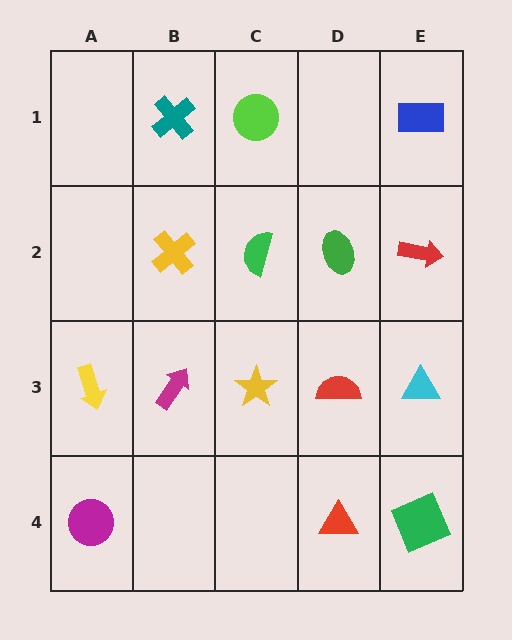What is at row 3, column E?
A cyan triangle.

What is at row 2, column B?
A yellow cross.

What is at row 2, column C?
A green semicircle.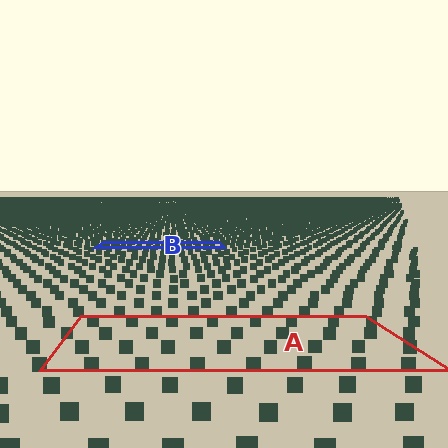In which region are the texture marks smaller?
The texture marks are smaller in region B, because it is farther away.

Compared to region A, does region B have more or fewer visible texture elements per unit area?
Region B has more texture elements per unit area — they are packed more densely because it is farther away.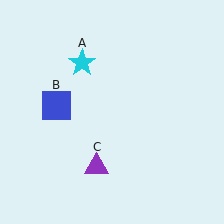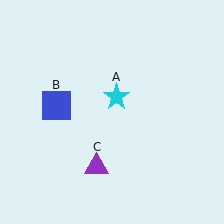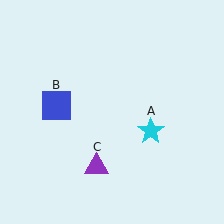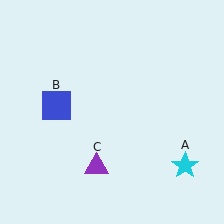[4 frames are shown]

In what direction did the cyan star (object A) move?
The cyan star (object A) moved down and to the right.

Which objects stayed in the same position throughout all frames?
Blue square (object B) and purple triangle (object C) remained stationary.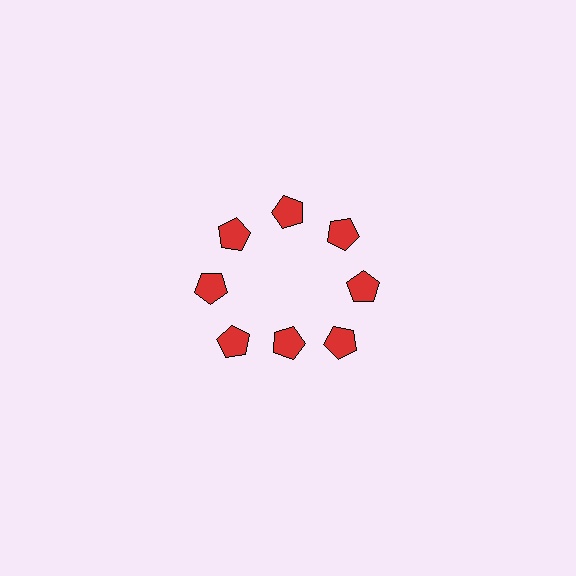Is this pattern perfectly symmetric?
No. The 8 red pentagons are arranged in a ring, but one element near the 6 o'clock position is pulled inward toward the center, breaking the 8-fold rotational symmetry.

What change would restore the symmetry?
The symmetry would be restored by moving it outward, back onto the ring so that all 8 pentagons sit at equal angles and equal distance from the center.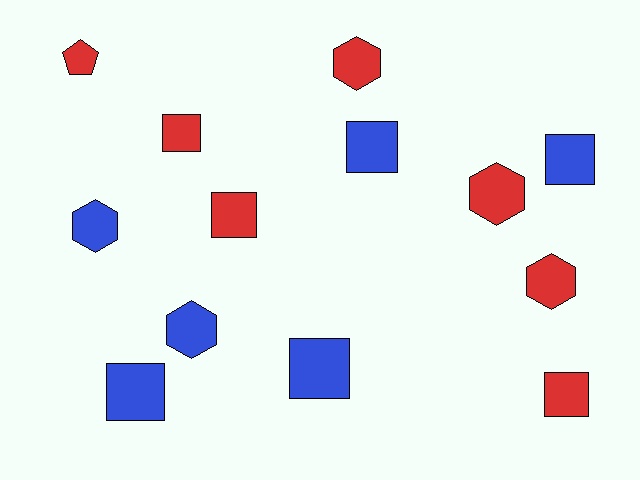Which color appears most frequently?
Red, with 7 objects.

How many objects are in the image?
There are 13 objects.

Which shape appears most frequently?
Square, with 7 objects.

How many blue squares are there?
There are 4 blue squares.